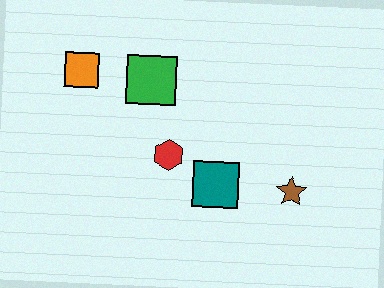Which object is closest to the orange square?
The green square is closest to the orange square.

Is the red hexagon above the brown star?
Yes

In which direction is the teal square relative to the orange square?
The teal square is to the right of the orange square.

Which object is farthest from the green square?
The brown star is farthest from the green square.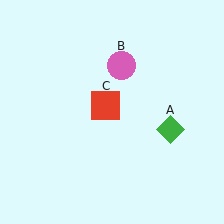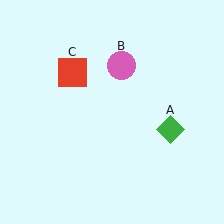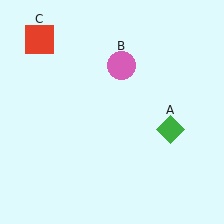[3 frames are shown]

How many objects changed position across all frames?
1 object changed position: red square (object C).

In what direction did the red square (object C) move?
The red square (object C) moved up and to the left.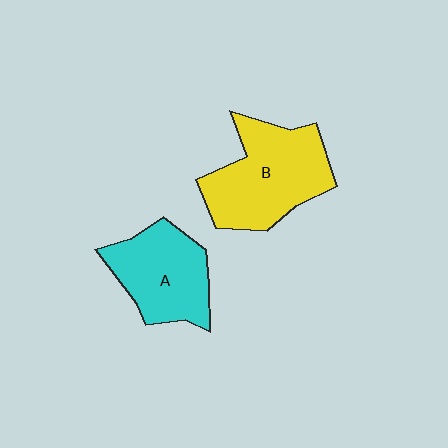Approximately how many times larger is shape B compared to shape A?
Approximately 1.3 times.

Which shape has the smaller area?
Shape A (cyan).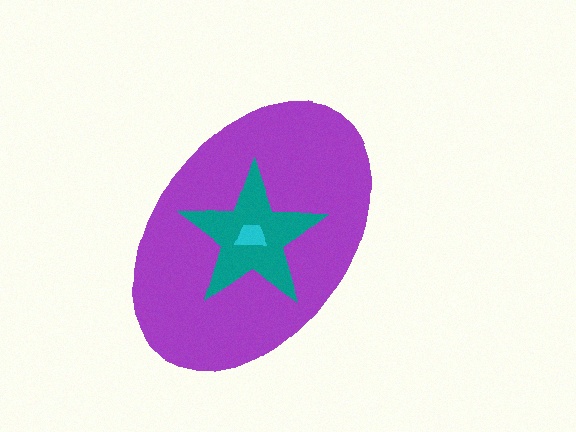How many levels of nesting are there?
3.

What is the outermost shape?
The purple ellipse.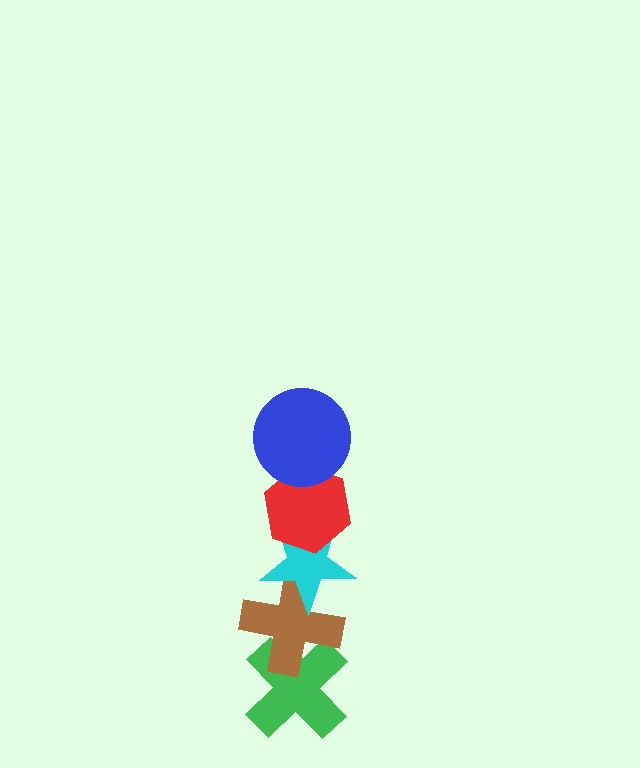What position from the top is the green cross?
The green cross is 5th from the top.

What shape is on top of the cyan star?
The red hexagon is on top of the cyan star.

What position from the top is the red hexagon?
The red hexagon is 2nd from the top.